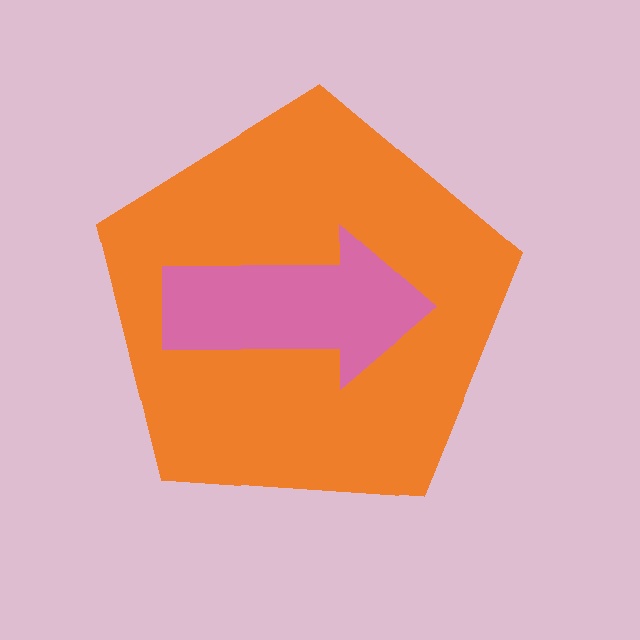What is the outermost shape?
The orange pentagon.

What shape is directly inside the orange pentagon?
The pink arrow.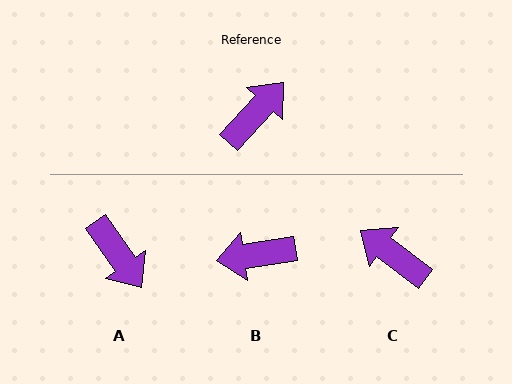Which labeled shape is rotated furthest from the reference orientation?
B, about 141 degrees away.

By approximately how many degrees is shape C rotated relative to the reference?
Approximately 95 degrees counter-clockwise.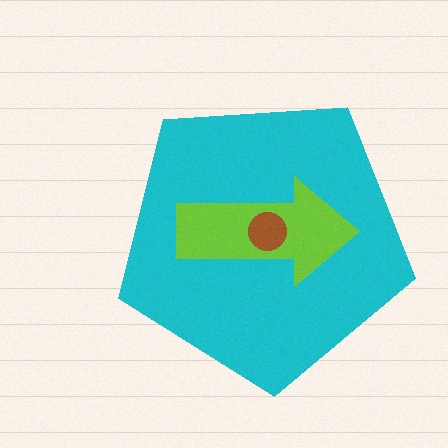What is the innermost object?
The brown circle.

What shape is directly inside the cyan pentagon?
The lime arrow.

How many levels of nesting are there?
3.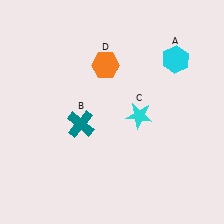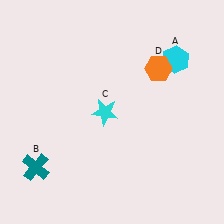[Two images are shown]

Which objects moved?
The objects that moved are: the teal cross (B), the cyan star (C), the orange hexagon (D).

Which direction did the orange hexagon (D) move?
The orange hexagon (D) moved right.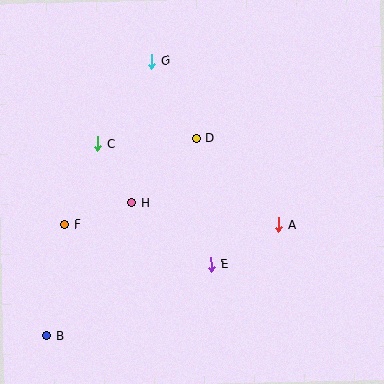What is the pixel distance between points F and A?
The distance between F and A is 214 pixels.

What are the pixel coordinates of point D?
Point D is at (196, 138).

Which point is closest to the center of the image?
Point D at (196, 138) is closest to the center.